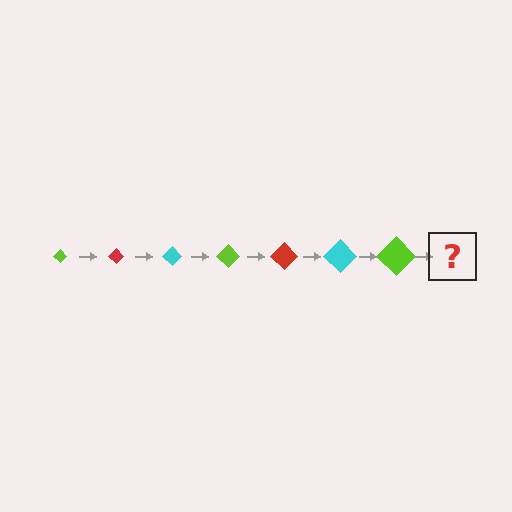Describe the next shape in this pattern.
It should be a red diamond, larger than the previous one.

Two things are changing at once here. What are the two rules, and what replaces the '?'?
The two rules are that the diamond grows larger each step and the color cycles through lime, red, and cyan. The '?' should be a red diamond, larger than the previous one.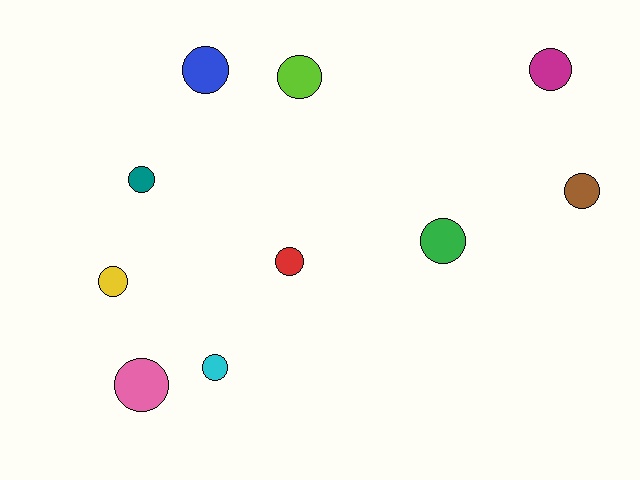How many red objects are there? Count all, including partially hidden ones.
There is 1 red object.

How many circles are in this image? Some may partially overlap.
There are 10 circles.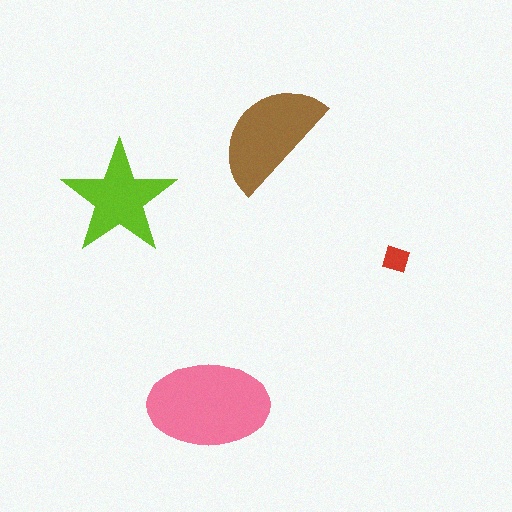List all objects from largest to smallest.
The pink ellipse, the brown semicircle, the lime star, the red diamond.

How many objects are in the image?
There are 4 objects in the image.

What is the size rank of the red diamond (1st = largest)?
4th.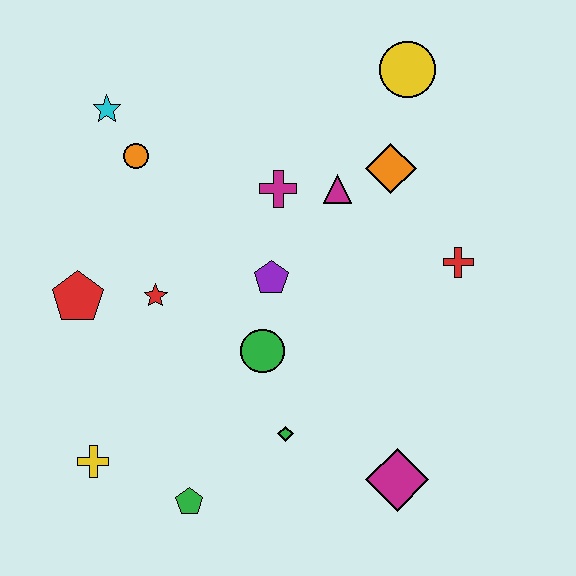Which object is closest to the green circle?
The purple pentagon is closest to the green circle.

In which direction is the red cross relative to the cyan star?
The red cross is to the right of the cyan star.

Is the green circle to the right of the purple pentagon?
No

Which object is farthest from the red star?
The yellow circle is farthest from the red star.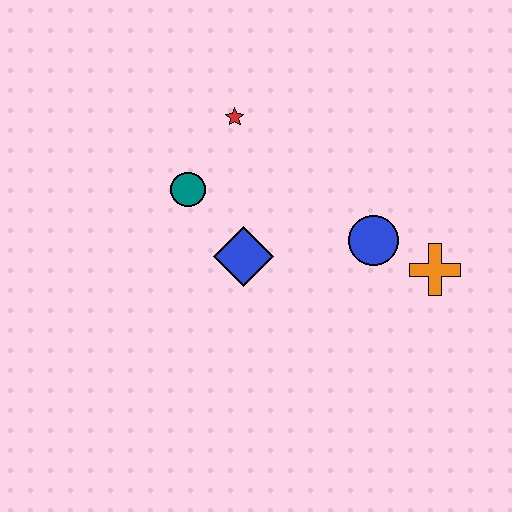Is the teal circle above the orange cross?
Yes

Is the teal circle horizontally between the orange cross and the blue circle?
No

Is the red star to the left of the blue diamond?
Yes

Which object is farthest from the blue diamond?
The orange cross is farthest from the blue diamond.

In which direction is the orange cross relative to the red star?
The orange cross is to the right of the red star.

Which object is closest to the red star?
The teal circle is closest to the red star.